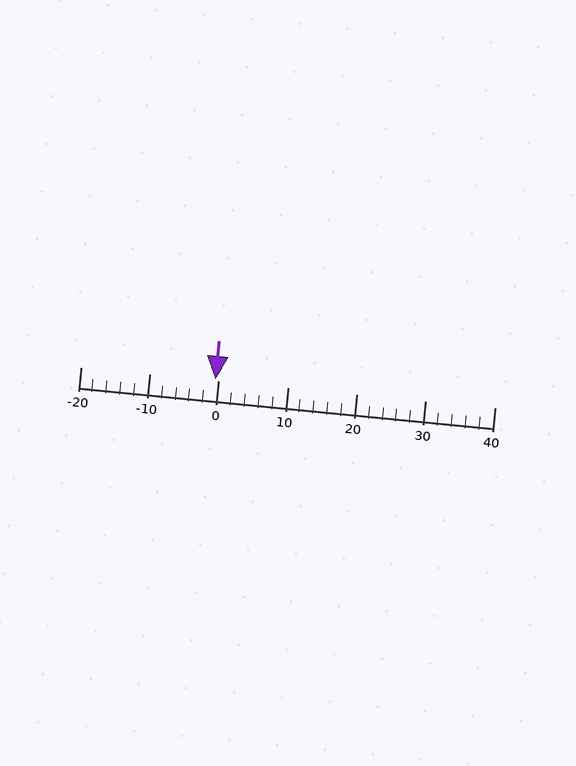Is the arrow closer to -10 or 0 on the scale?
The arrow is closer to 0.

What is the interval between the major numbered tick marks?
The major tick marks are spaced 10 units apart.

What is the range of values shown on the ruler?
The ruler shows values from -20 to 40.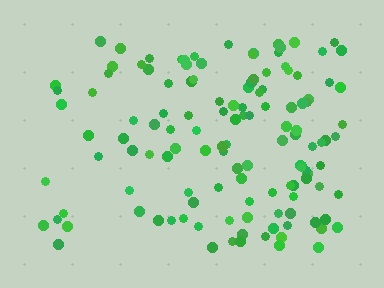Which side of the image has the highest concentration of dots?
The right.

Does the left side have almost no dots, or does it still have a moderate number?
Still a moderate number, just noticeably fewer than the right.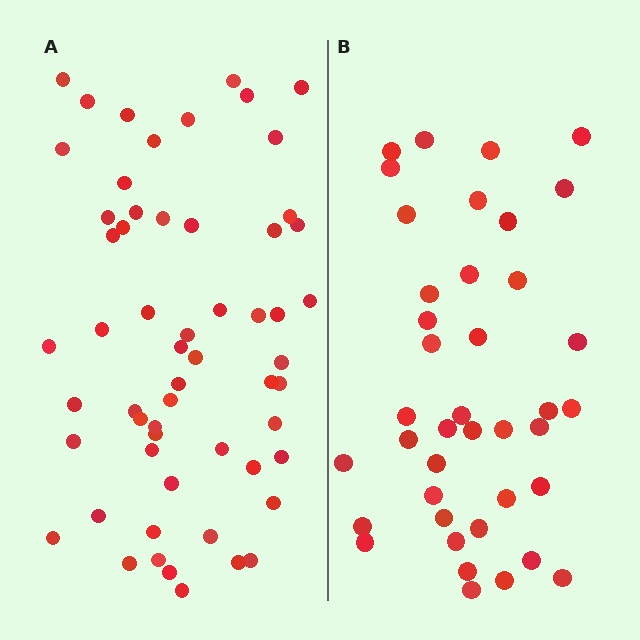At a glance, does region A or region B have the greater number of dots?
Region A (the left region) has more dots.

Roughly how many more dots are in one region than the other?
Region A has approximately 20 more dots than region B.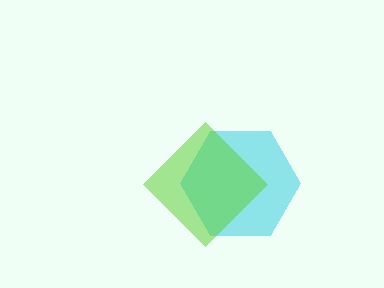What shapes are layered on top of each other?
The layered shapes are: a cyan hexagon, a lime diamond.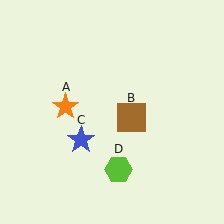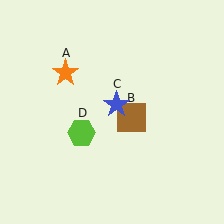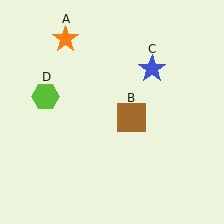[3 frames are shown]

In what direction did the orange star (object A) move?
The orange star (object A) moved up.